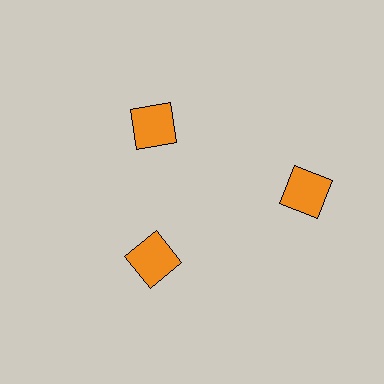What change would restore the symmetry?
The symmetry would be restored by moving it inward, back onto the ring so that all 3 squares sit at equal angles and equal distance from the center.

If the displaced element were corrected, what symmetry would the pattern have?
It would have 3-fold rotational symmetry — the pattern would map onto itself every 120 degrees.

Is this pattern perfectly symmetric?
No. The 3 orange squares are arranged in a ring, but one element near the 3 o'clock position is pushed outward from the center, breaking the 3-fold rotational symmetry.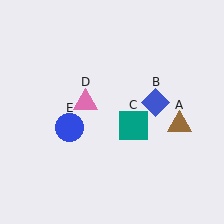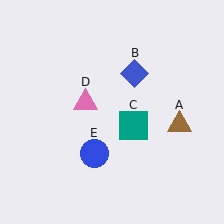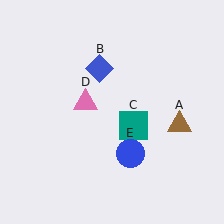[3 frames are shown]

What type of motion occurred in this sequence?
The blue diamond (object B), blue circle (object E) rotated counterclockwise around the center of the scene.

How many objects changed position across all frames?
2 objects changed position: blue diamond (object B), blue circle (object E).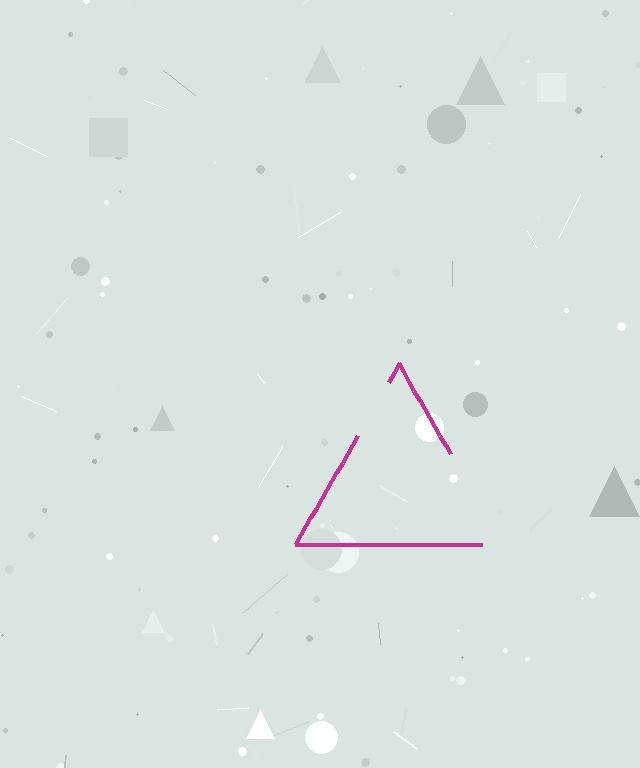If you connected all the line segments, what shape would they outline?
They would outline a triangle.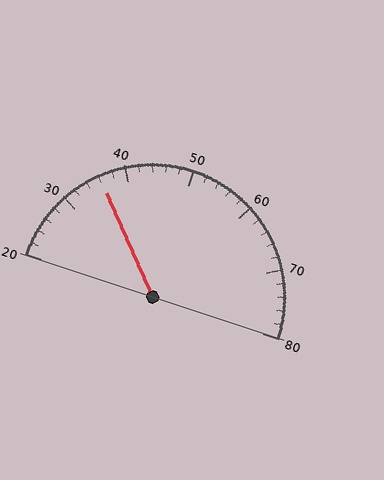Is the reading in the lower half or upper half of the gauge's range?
The reading is in the lower half of the range (20 to 80).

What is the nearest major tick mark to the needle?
The nearest major tick mark is 40.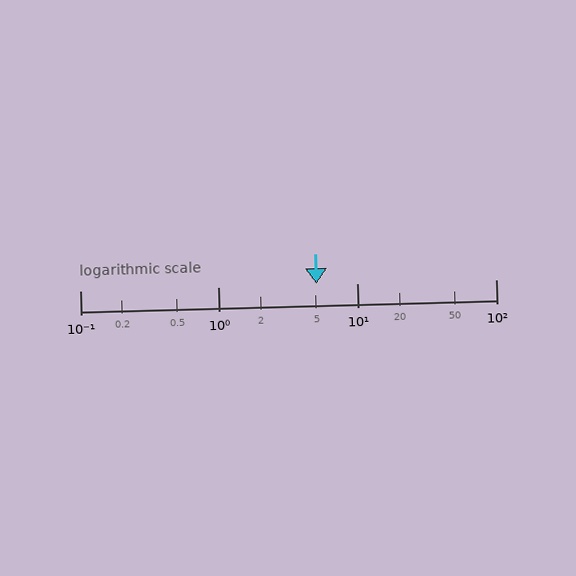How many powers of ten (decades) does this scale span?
The scale spans 3 decades, from 0.1 to 100.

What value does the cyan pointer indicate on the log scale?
The pointer indicates approximately 5.1.